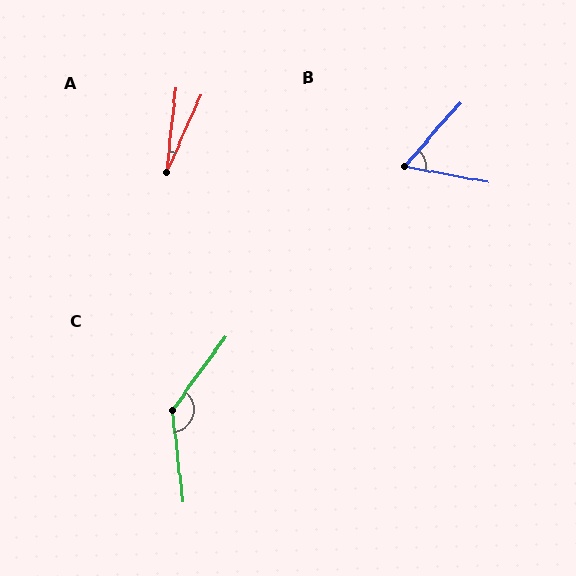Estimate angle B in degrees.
Approximately 59 degrees.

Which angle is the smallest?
A, at approximately 18 degrees.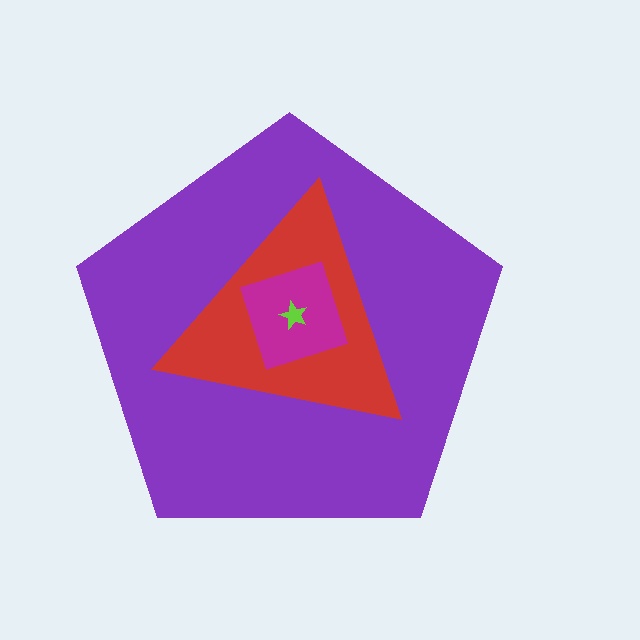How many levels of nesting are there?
4.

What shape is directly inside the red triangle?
The magenta diamond.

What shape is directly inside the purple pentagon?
The red triangle.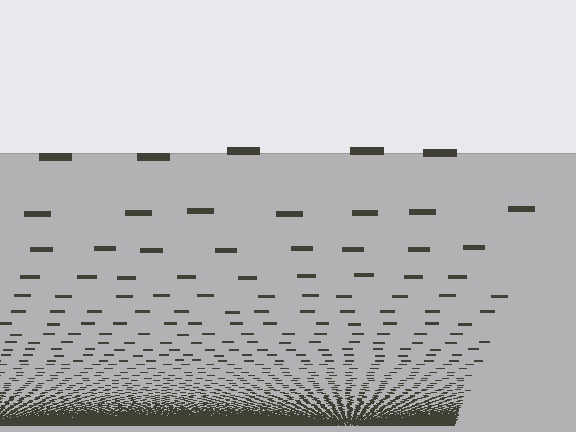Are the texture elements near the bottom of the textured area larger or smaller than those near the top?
Smaller. The gradient is inverted — elements near the bottom are smaller and denser.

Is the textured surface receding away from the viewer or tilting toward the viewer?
The surface appears to tilt toward the viewer. Texture elements get larger and sparser toward the top.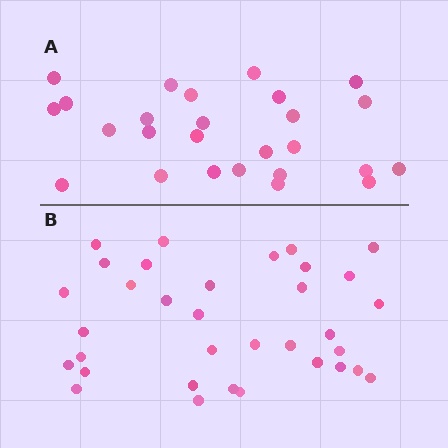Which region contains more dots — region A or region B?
Region B (the bottom region) has more dots.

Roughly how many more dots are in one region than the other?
Region B has roughly 8 or so more dots than region A.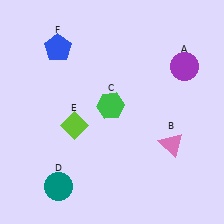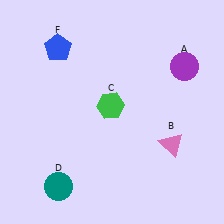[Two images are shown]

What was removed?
The lime diamond (E) was removed in Image 2.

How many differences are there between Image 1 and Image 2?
There is 1 difference between the two images.